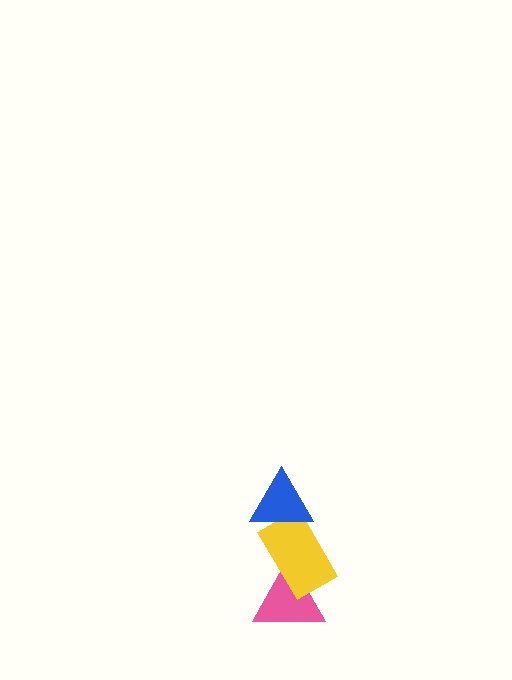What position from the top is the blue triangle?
The blue triangle is 1st from the top.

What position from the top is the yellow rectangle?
The yellow rectangle is 2nd from the top.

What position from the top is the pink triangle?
The pink triangle is 3rd from the top.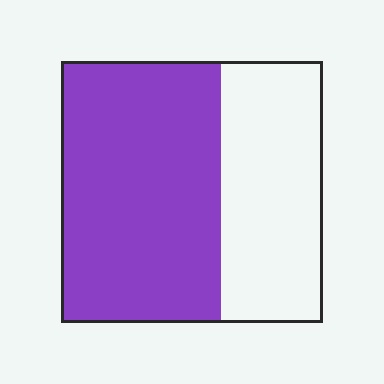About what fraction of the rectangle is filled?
About three fifths (3/5).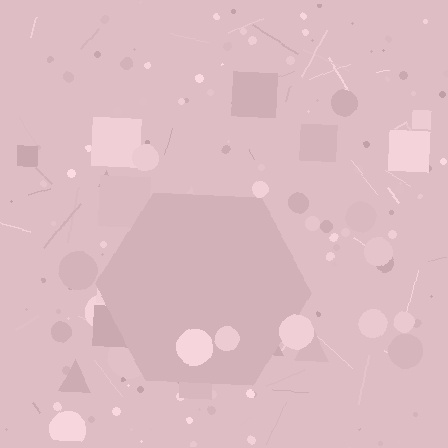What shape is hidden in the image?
A hexagon is hidden in the image.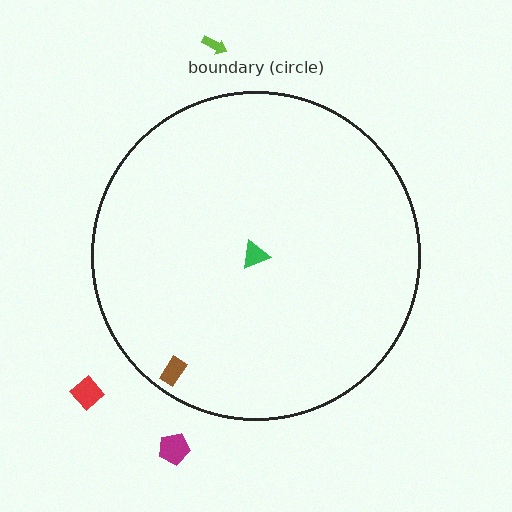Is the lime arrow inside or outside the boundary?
Outside.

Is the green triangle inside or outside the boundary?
Inside.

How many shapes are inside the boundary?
2 inside, 3 outside.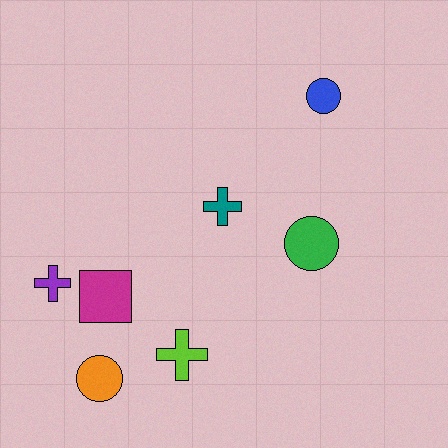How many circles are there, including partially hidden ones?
There are 3 circles.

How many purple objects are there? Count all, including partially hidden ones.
There is 1 purple object.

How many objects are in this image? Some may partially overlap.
There are 7 objects.